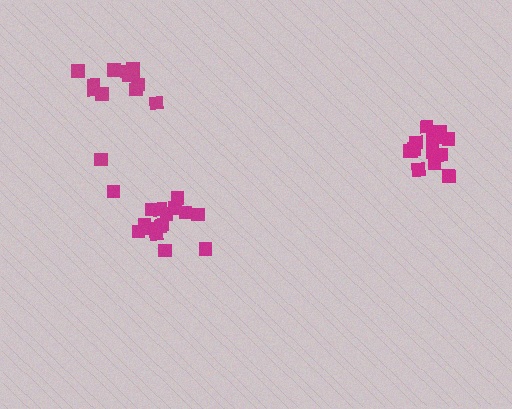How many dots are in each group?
Group 1: 13 dots, Group 2: 16 dots, Group 3: 17 dots (46 total).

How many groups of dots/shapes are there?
There are 3 groups.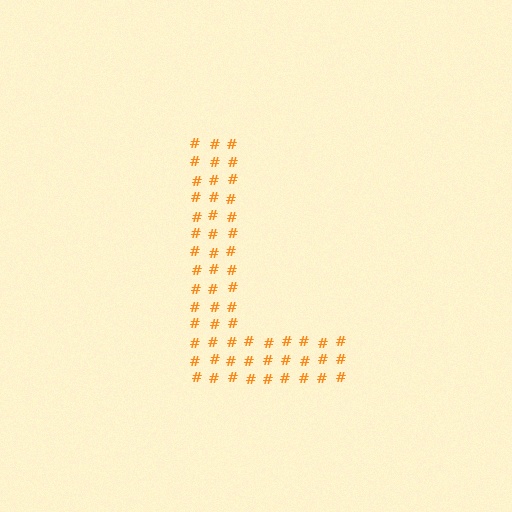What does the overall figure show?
The overall figure shows the letter L.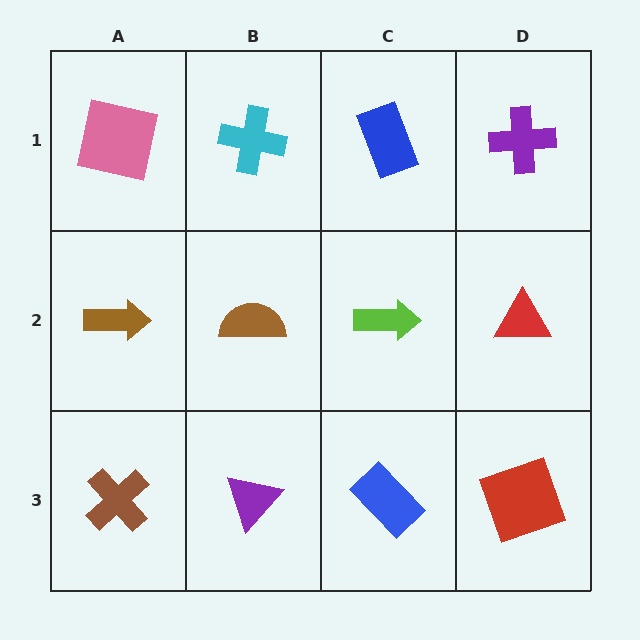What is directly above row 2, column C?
A blue rectangle.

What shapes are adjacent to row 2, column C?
A blue rectangle (row 1, column C), a blue rectangle (row 3, column C), a brown semicircle (row 2, column B), a red triangle (row 2, column D).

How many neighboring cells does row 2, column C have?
4.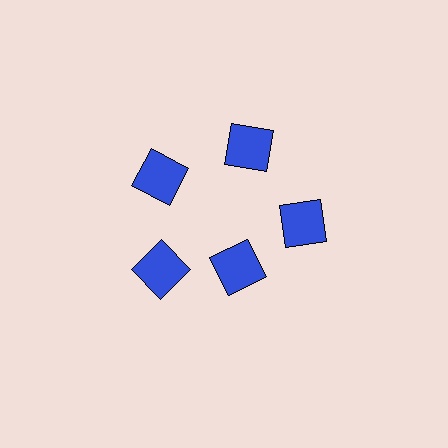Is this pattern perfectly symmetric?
No. The 5 blue squares are arranged in a ring, but one element near the 5 o'clock position is pulled inward toward the center, breaking the 5-fold rotational symmetry.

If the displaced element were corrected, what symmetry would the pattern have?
It would have 5-fold rotational symmetry — the pattern would map onto itself every 72 degrees.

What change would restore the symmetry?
The symmetry would be restored by moving it outward, back onto the ring so that all 5 squares sit at equal angles and equal distance from the center.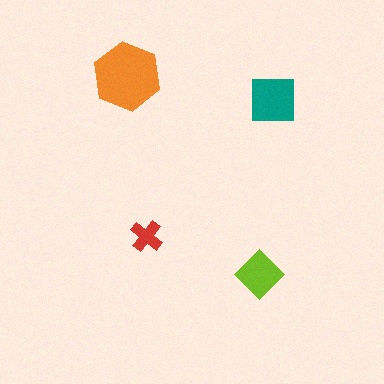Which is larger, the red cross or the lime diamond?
The lime diamond.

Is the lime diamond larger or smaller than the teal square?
Smaller.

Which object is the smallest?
The red cross.